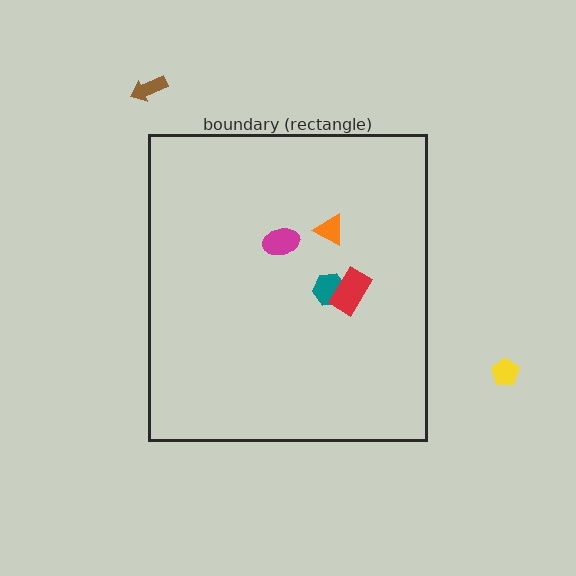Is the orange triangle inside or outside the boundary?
Inside.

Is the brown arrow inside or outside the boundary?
Outside.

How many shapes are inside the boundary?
4 inside, 2 outside.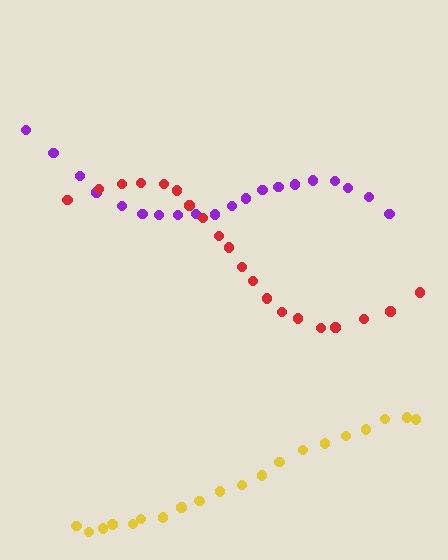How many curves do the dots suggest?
There are 3 distinct paths.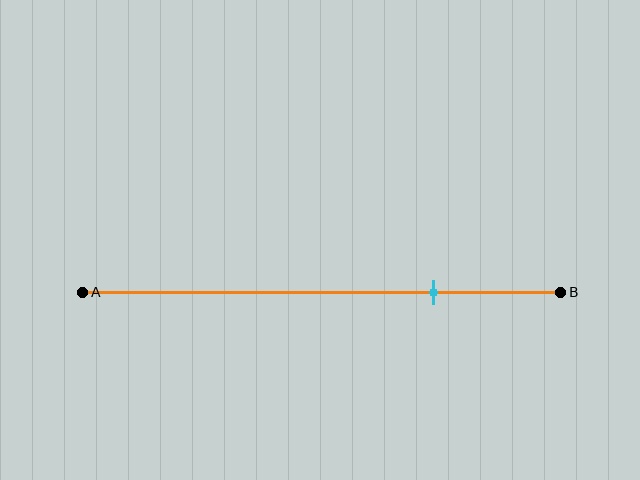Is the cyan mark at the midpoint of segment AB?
No, the mark is at about 75% from A, not at the 50% midpoint.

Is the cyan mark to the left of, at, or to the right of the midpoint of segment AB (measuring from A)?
The cyan mark is to the right of the midpoint of segment AB.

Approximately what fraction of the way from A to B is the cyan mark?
The cyan mark is approximately 75% of the way from A to B.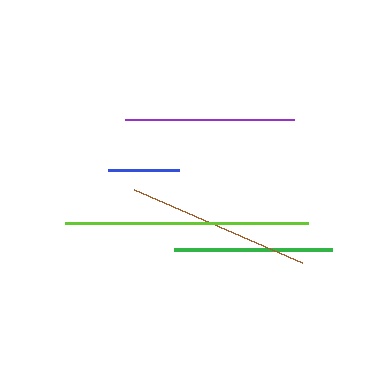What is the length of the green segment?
The green segment is approximately 158 pixels long.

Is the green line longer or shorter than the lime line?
The lime line is longer than the green line.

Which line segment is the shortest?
The blue line is the shortest at approximately 71 pixels.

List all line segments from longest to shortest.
From longest to shortest: lime, brown, purple, green, blue.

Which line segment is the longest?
The lime line is the longest at approximately 244 pixels.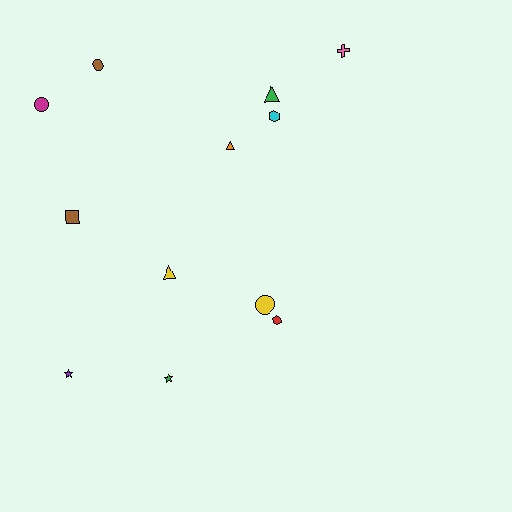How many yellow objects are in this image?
There are 2 yellow objects.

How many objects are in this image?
There are 12 objects.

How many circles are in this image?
There are 3 circles.